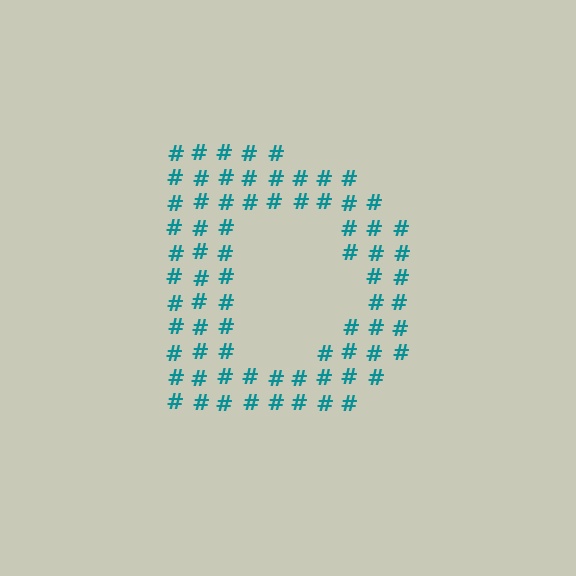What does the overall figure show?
The overall figure shows the letter D.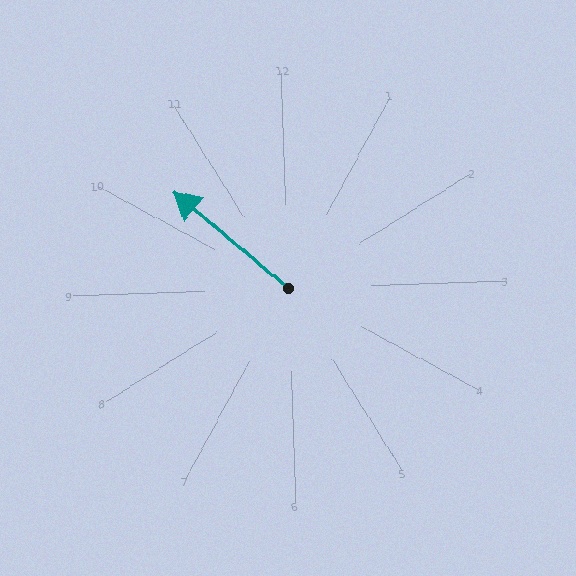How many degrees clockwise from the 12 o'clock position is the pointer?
Approximately 312 degrees.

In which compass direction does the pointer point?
Northwest.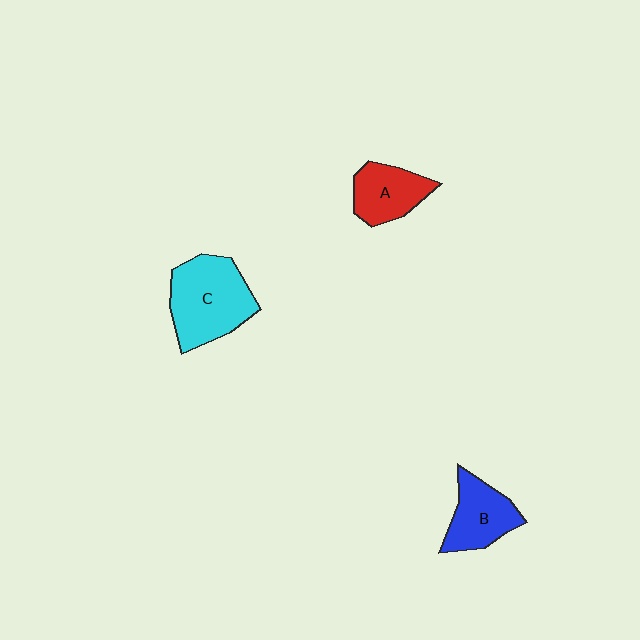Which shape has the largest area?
Shape C (cyan).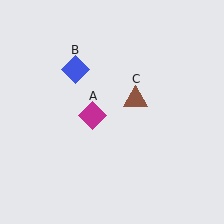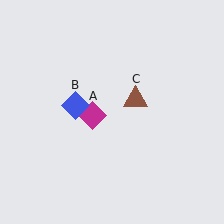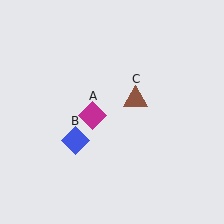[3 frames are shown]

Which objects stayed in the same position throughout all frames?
Magenta diamond (object A) and brown triangle (object C) remained stationary.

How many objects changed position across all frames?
1 object changed position: blue diamond (object B).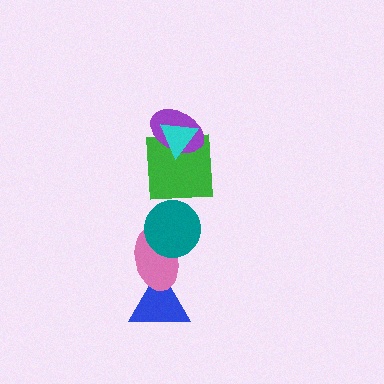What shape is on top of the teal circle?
The green square is on top of the teal circle.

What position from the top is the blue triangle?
The blue triangle is 6th from the top.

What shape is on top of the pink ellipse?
The teal circle is on top of the pink ellipse.